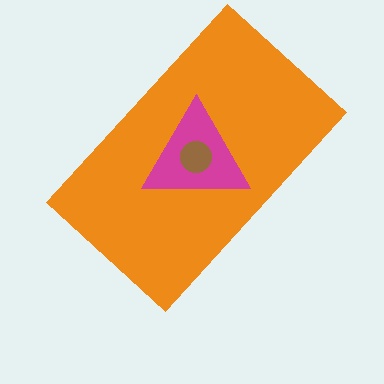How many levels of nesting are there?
3.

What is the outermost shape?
The orange rectangle.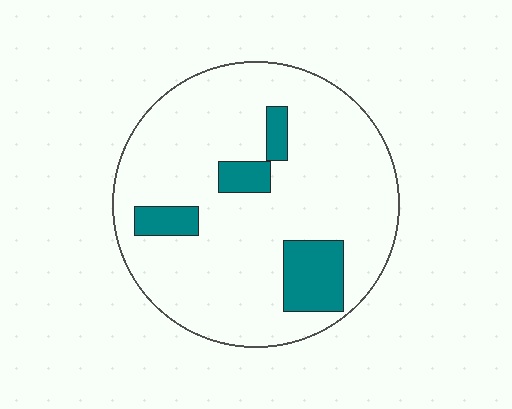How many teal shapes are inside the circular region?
4.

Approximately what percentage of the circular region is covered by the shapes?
Approximately 15%.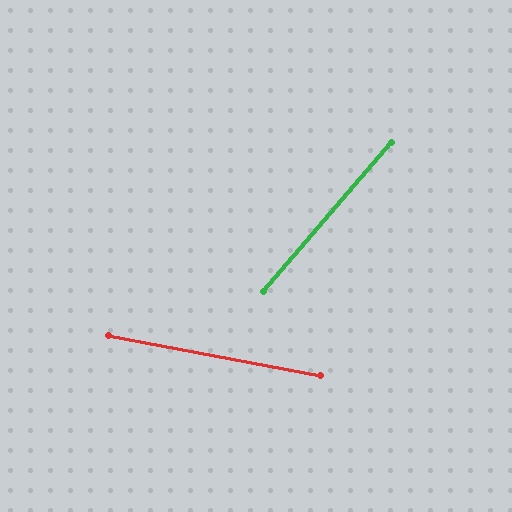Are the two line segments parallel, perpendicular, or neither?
Neither parallel nor perpendicular — they differ by about 60°.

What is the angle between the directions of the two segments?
Approximately 60 degrees.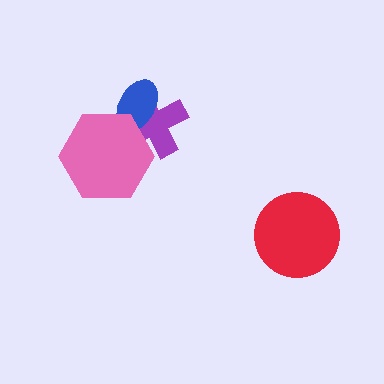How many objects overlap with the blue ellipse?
2 objects overlap with the blue ellipse.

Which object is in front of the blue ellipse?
The pink hexagon is in front of the blue ellipse.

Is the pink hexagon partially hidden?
No, no other shape covers it.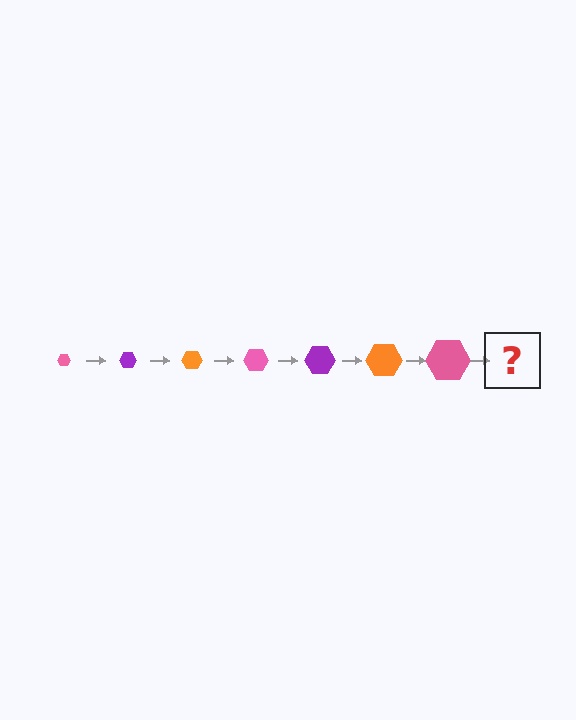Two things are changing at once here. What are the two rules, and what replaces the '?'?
The two rules are that the hexagon grows larger each step and the color cycles through pink, purple, and orange. The '?' should be a purple hexagon, larger than the previous one.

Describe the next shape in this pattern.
It should be a purple hexagon, larger than the previous one.